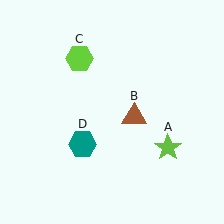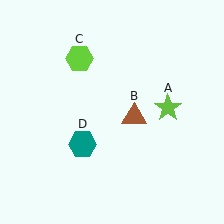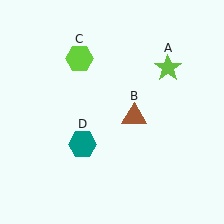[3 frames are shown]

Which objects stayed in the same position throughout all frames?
Brown triangle (object B) and lime hexagon (object C) and teal hexagon (object D) remained stationary.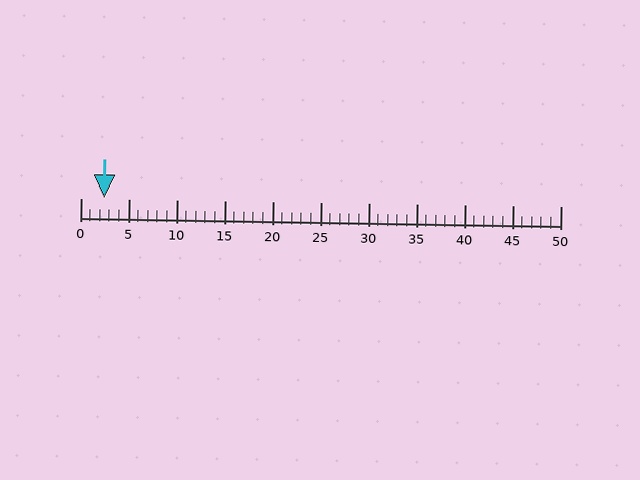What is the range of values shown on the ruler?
The ruler shows values from 0 to 50.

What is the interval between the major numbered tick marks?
The major tick marks are spaced 5 units apart.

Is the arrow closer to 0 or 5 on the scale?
The arrow is closer to 0.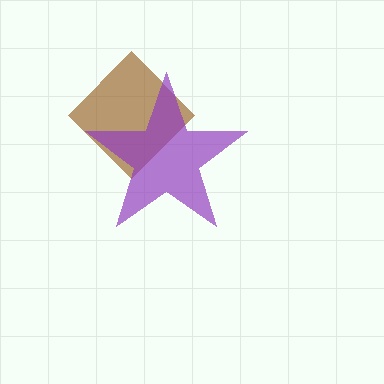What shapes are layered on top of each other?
The layered shapes are: a brown diamond, a purple star.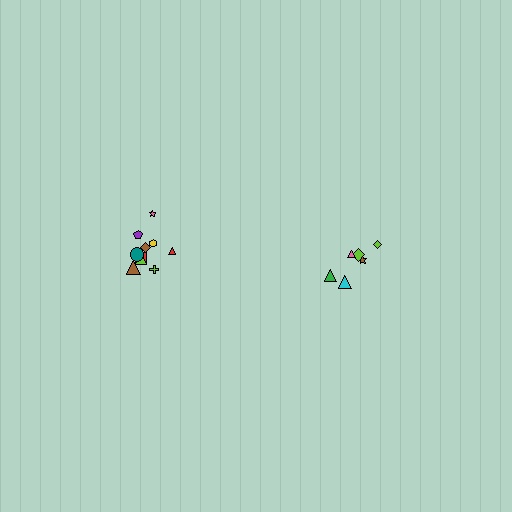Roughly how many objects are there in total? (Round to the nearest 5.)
Roughly 15 objects in total.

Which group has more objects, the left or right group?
The left group.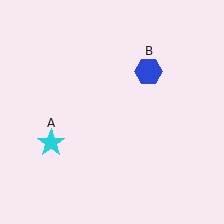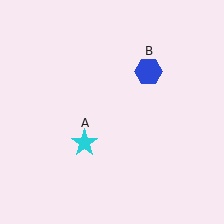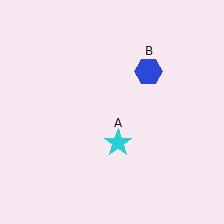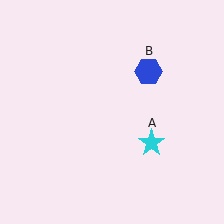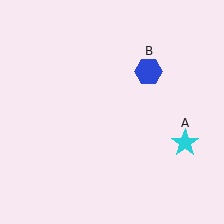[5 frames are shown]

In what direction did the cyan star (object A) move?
The cyan star (object A) moved right.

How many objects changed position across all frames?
1 object changed position: cyan star (object A).